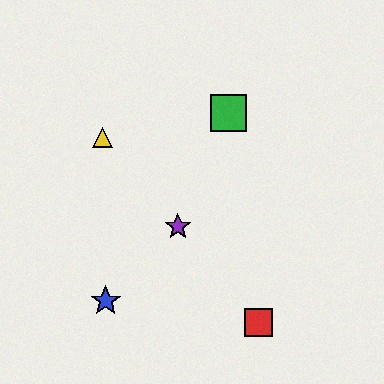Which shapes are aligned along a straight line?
The red square, the yellow triangle, the purple star are aligned along a straight line.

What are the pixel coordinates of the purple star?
The purple star is at (178, 227).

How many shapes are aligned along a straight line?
3 shapes (the red square, the yellow triangle, the purple star) are aligned along a straight line.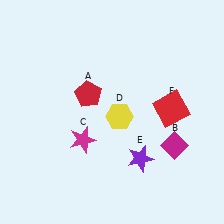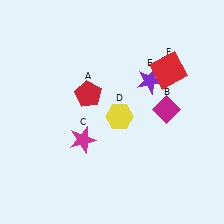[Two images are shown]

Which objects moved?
The objects that moved are: the magenta diamond (B), the purple star (E), the red square (F).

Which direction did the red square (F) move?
The red square (F) moved up.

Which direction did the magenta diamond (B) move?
The magenta diamond (B) moved up.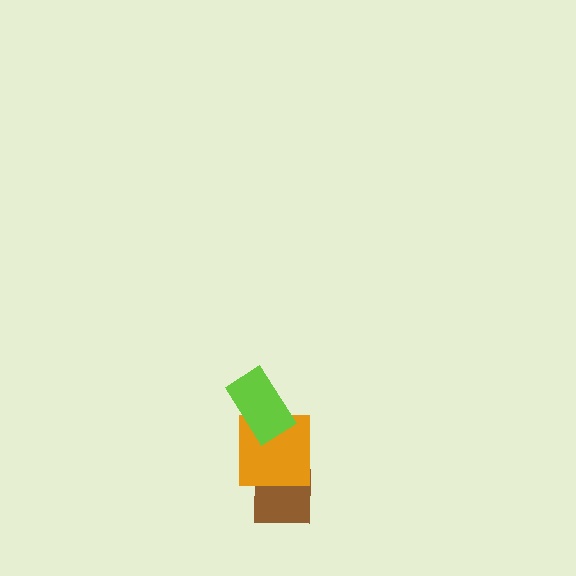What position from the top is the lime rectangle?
The lime rectangle is 1st from the top.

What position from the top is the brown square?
The brown square is 3rd from the top.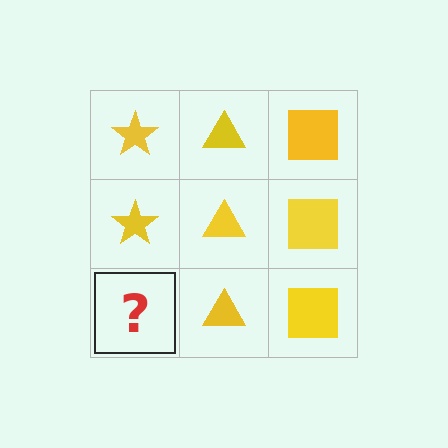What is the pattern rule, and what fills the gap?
The rule is that each column has a consistent shape. The gap should be filled with a yellow star.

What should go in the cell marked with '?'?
The missing cell should contain a yellow star.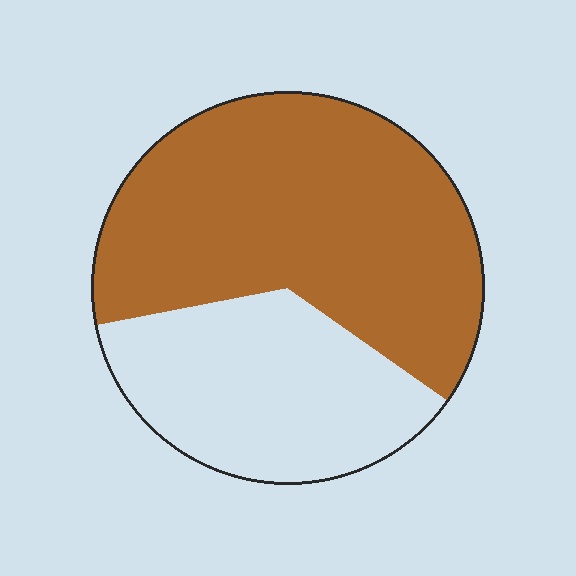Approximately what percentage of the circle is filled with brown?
Approximately 65%.